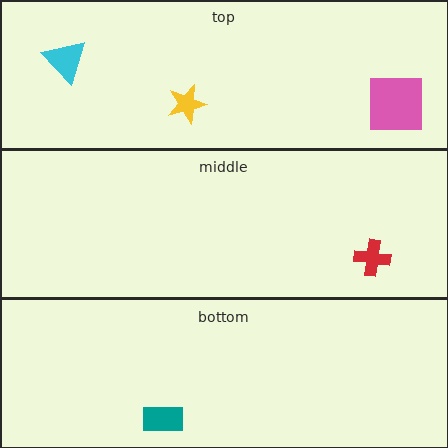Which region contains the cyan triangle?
The top region.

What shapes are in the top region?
The cyan triangle, the pink square, the yellow star.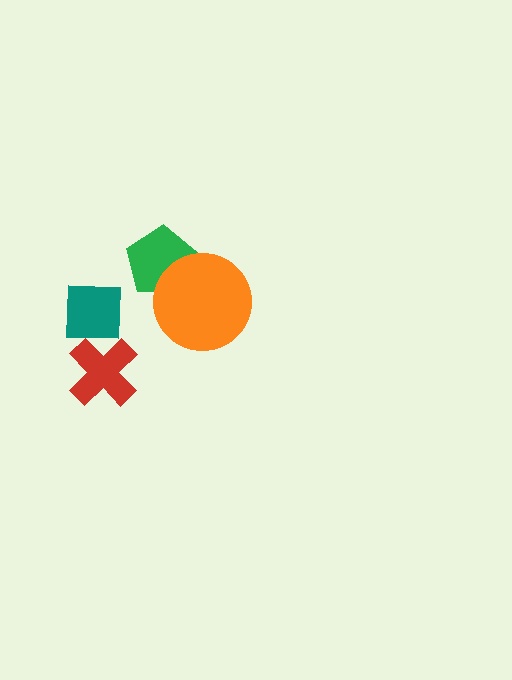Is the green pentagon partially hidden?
Yes, it is partially covered by another shape.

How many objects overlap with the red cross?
1 object overlaps with the red cross.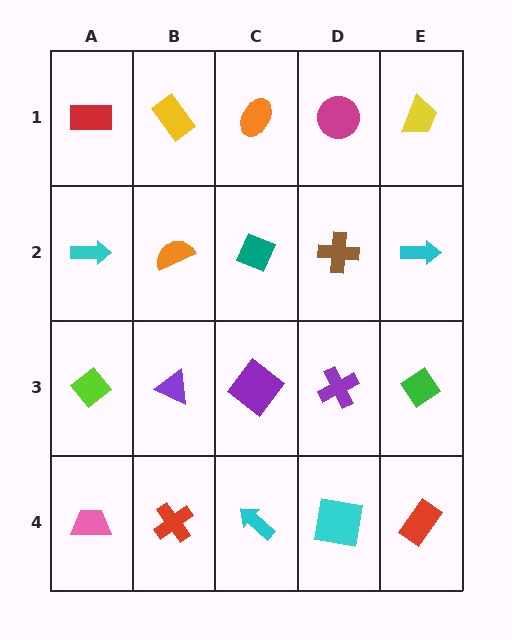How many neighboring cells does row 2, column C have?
4.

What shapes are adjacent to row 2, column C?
An orange ellipse (row 1, column C), a purple diamond (row 3, column C), an orange semicircle (row 2, column B), a brown cross (row 2, column D).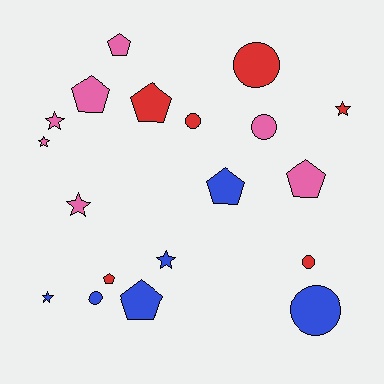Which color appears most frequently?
Pink, with 7 objects.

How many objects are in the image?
There are 19 objects.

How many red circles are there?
There are 3 red circles.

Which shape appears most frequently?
Pentagon, with 7 objects.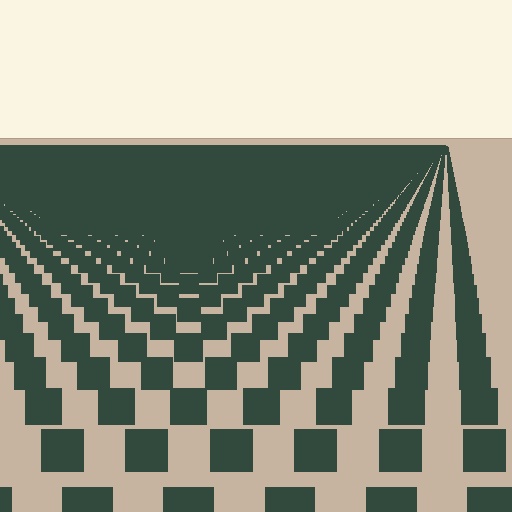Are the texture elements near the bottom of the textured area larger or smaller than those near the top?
Larger. Near the bottom, elements are closer to the viewer and appear at a bigger on-screen size.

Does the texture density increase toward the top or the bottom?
Density increases toward the top.